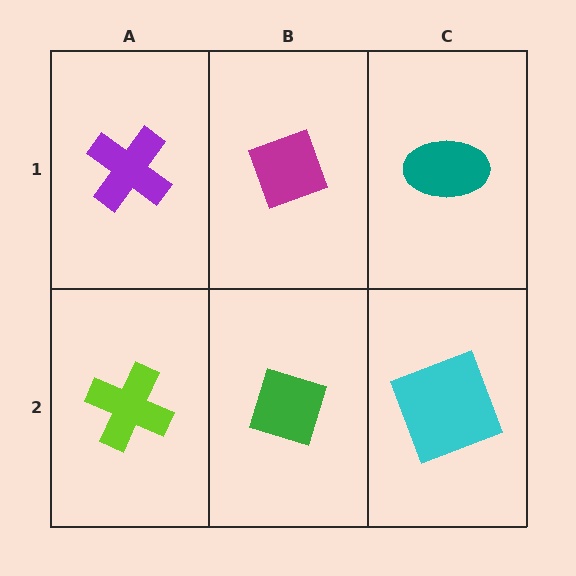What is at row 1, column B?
A magenta diamond.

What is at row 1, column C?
A teal ellipse.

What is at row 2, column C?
A cyan square.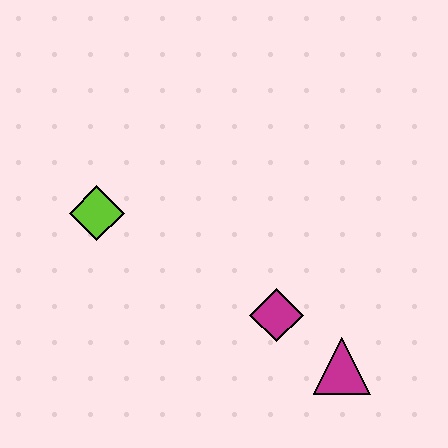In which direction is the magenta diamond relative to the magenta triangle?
The magenta diamond is to the left of the magenta triangle.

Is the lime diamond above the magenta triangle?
Yes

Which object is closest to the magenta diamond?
The magenta triangle is closest to the magenta diamond.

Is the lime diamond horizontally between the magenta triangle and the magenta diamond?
No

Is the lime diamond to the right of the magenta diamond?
No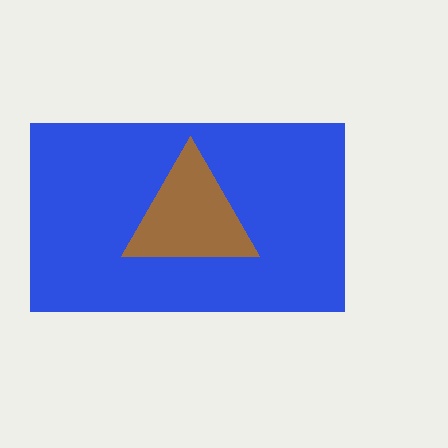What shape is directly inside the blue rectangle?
The brown triangle.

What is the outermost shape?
The blue rectangle.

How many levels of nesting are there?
2.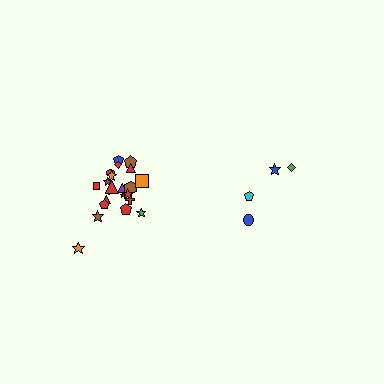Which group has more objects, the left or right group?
The left group.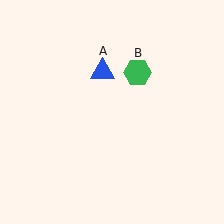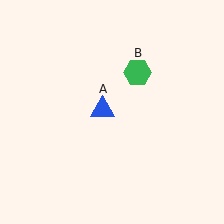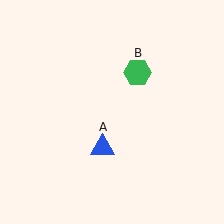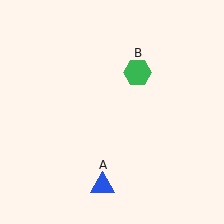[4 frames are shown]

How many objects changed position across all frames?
1 object changed position: blue triangle (object A).